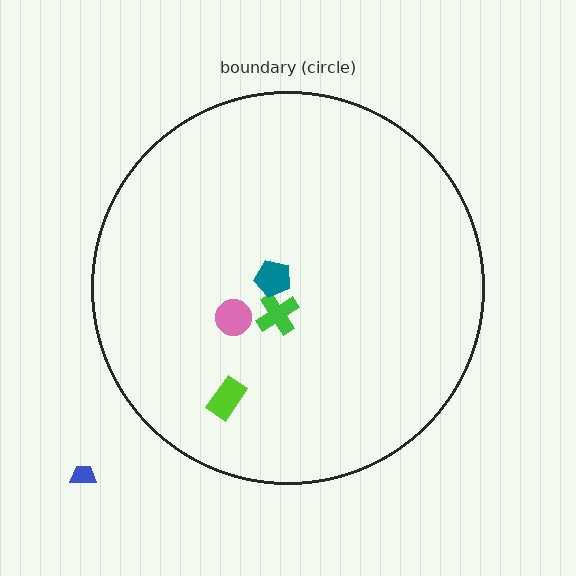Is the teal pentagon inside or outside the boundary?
Inside.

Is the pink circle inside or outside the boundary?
Inside.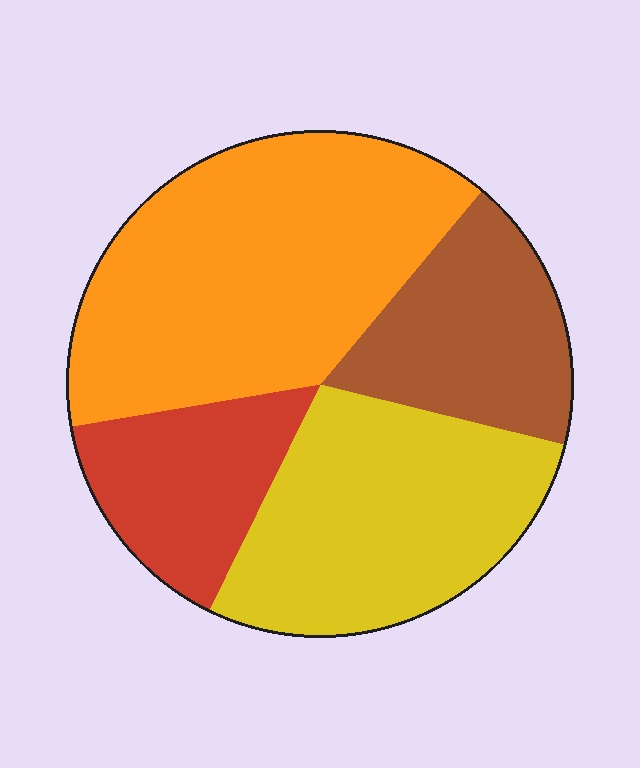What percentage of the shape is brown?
Brown takes up about one sixth (1/6) of the shape.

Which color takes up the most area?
Orange, at roughly 40%.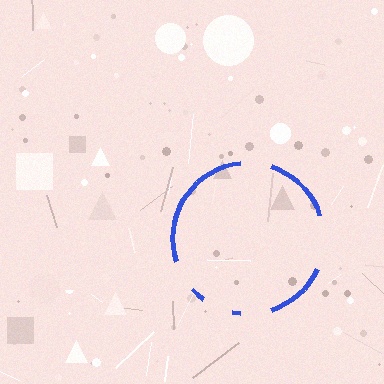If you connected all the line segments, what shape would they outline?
They would outline a circle.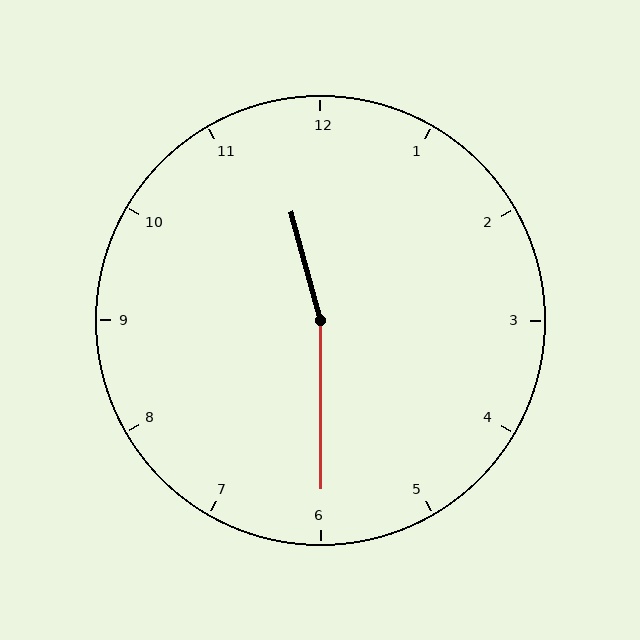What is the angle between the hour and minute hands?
Approximately 165 degrees.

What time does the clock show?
11:30.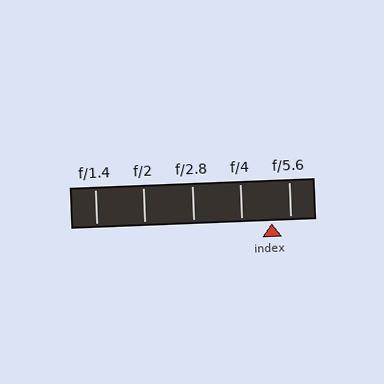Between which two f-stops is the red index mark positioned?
The index mark is between f/4 and f/5.6.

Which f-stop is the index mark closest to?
The index mark is closest to f/5.6.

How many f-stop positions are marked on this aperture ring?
There are 5 f-stop positions marked.